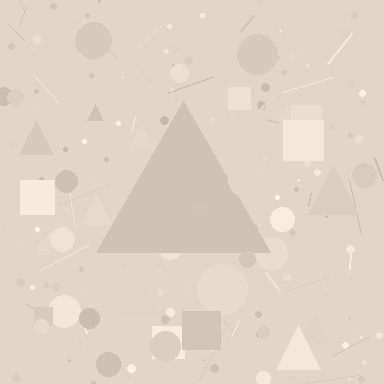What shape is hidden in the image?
A triangle is hidden in the image.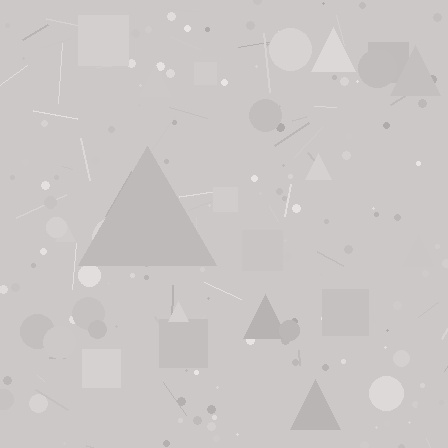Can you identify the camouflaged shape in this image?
The camouflaged shape is a triangle.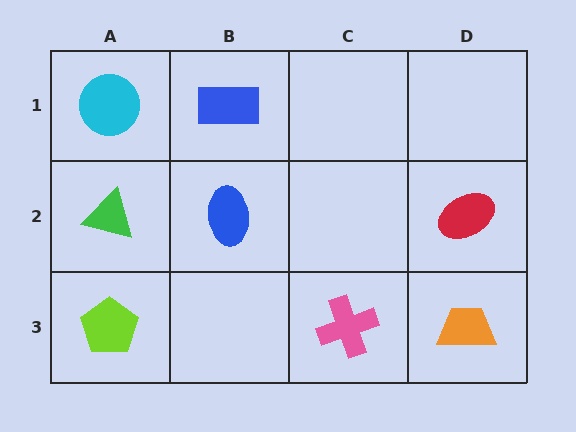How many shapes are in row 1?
2 shapes.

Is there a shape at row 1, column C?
No, that cell is empty.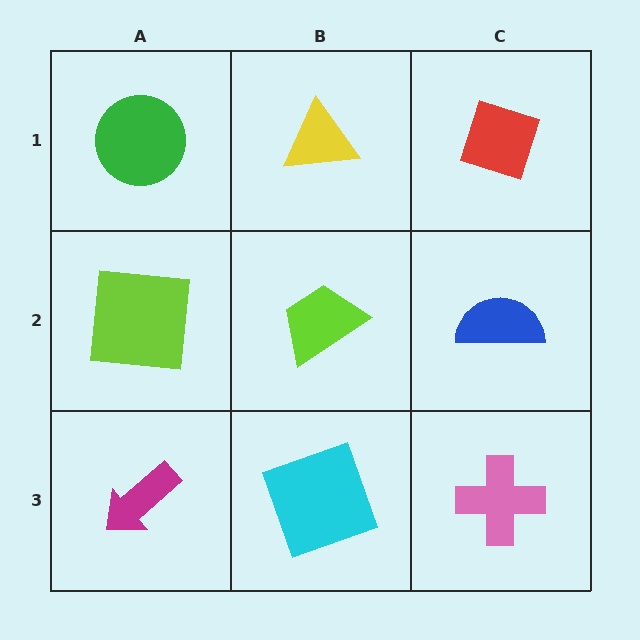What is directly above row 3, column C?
A blue semicircle.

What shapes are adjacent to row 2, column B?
A yellow triangle (row 1, column B), a cyan square (row 3, column B), a lime square (row 2, column A), a blue semicircle (row 2, column C).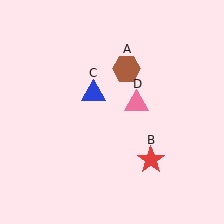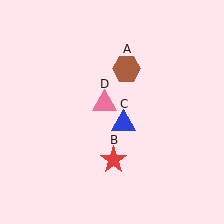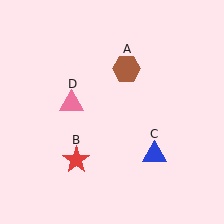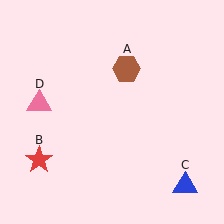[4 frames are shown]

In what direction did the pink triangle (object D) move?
The pink triangle (object D) moved left.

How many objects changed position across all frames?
3 objects changed position: red star (object B), blue triangle (object C), pink triangle (object D).